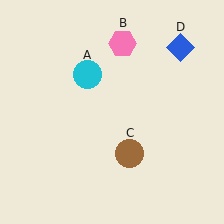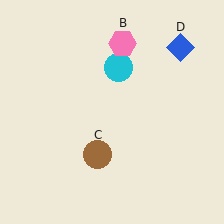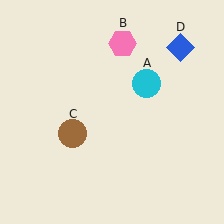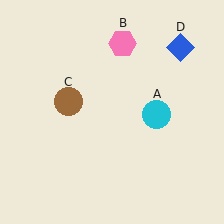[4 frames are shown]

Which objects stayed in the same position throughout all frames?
Pink hexagon (object B) and blue diamond (object D) remained stationary.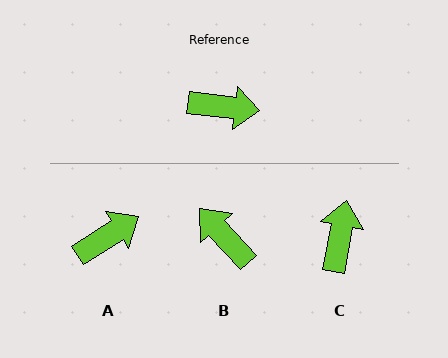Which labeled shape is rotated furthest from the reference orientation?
B, about 139 degrees away.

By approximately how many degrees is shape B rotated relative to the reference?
Approximately 139 degrees counter-clockwise.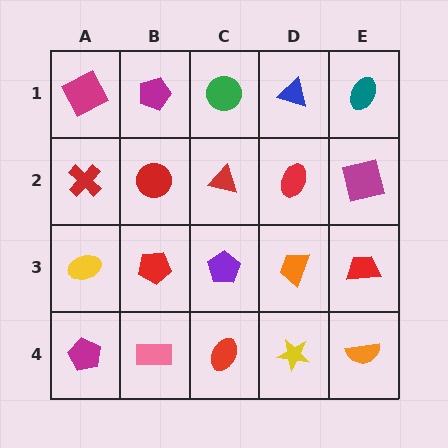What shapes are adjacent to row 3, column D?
A red ellipse (row 2, column D), a yellow star (row 4, column D), a purple pentagon (row 3, column C), a red trapezoid (row 3, column E).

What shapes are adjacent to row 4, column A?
A yellow ellipse (row 3, column A), a pink rectangle (row 4, column B).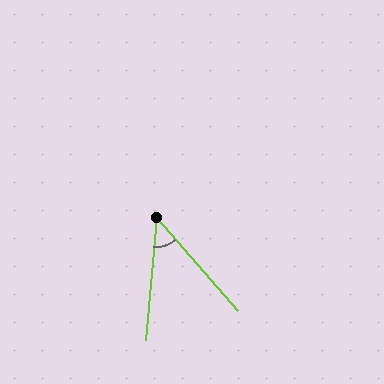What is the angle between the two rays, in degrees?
Approximately 47 degrees.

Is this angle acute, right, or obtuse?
It is acute.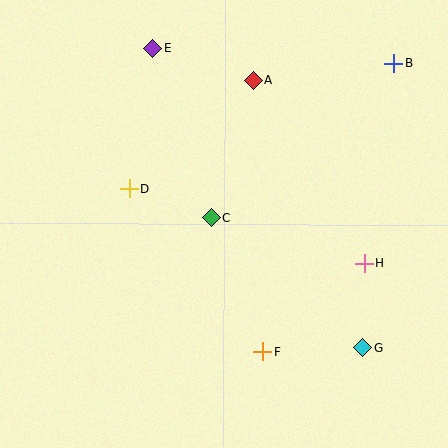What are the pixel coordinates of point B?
Point B is at (394, 63).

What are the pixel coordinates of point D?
Point D is at (129, 189).